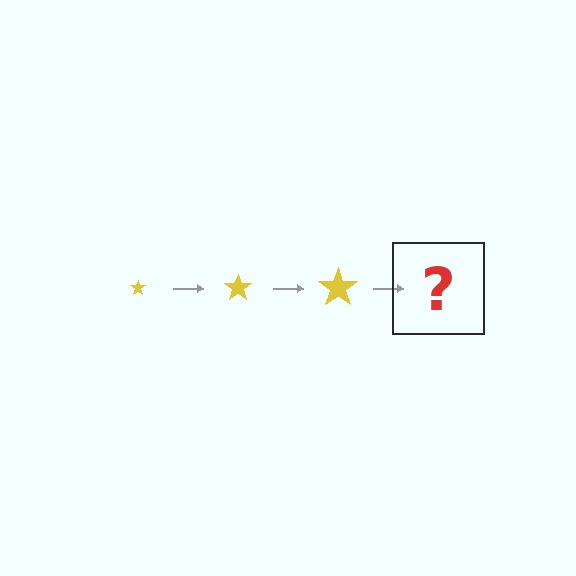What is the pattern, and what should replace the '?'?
The pattern is that the star gets progressively larger each step. The '?' should be a yellow star, larger than the previous one.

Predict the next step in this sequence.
The next step is a yellow star, larger than the previous one.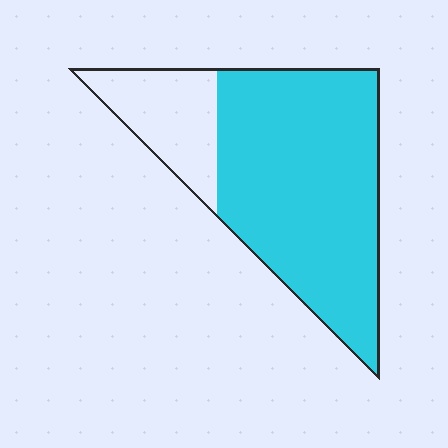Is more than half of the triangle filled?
Yes.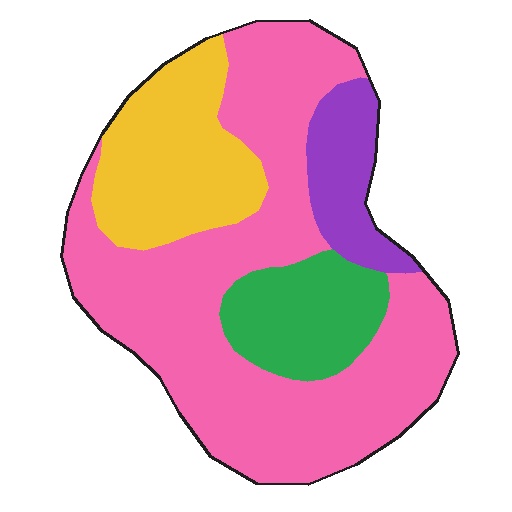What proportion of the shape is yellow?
Yellow takes up about one fifth (1/5) of the shape.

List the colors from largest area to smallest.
From largest to smallest: pink, yellow, green, purple.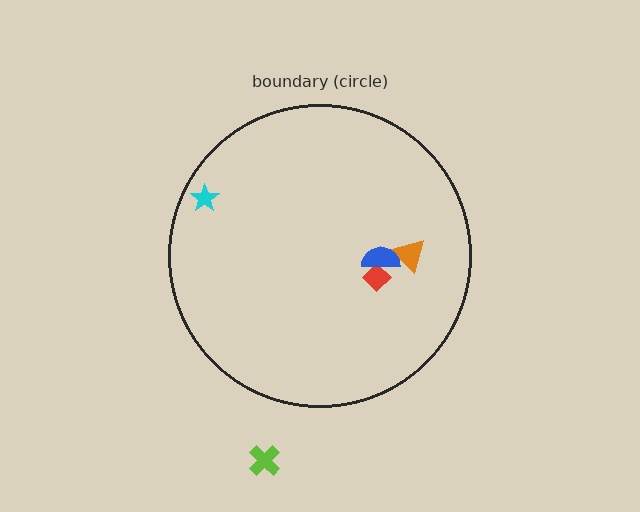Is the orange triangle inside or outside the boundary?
Inside.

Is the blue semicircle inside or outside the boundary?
Inside.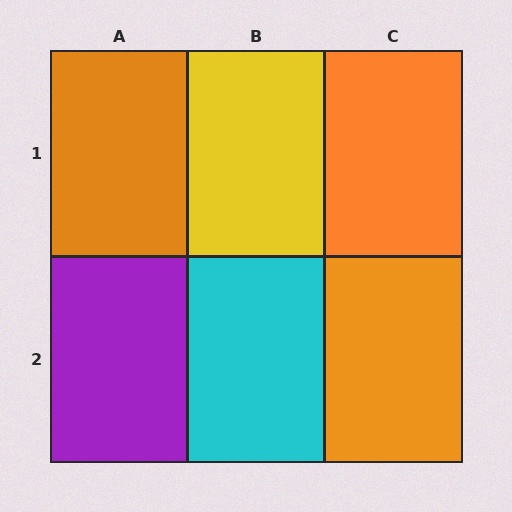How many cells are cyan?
1 cell is cyan.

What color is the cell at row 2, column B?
Cyan.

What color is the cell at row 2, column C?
Orange.